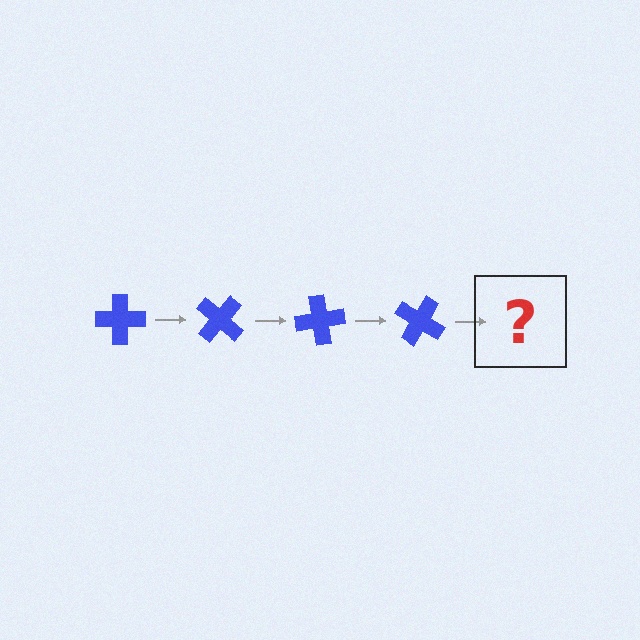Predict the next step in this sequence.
The next step is a blue cross rotated 160 degrees.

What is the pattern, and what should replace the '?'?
The pattern is that the cross rotates 40 degrees each step. The '?' should be a blue cross rotated 160 degrees.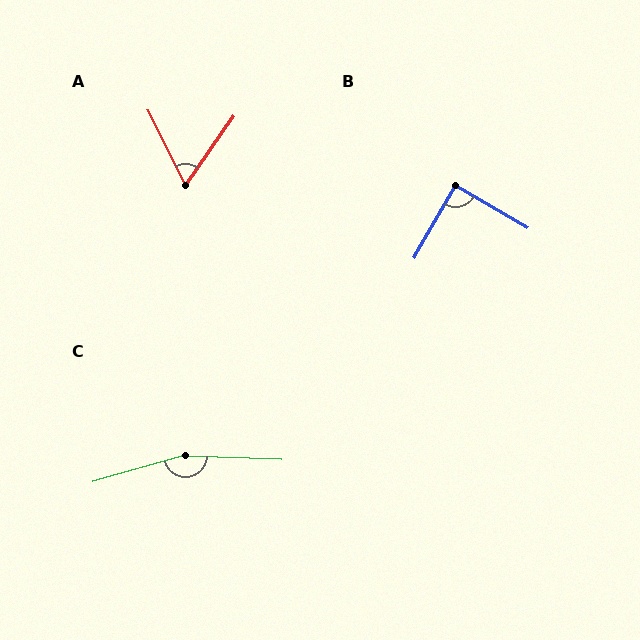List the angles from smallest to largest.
A (61°), B (89°), C (162°).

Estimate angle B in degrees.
Approximately 89 degrees.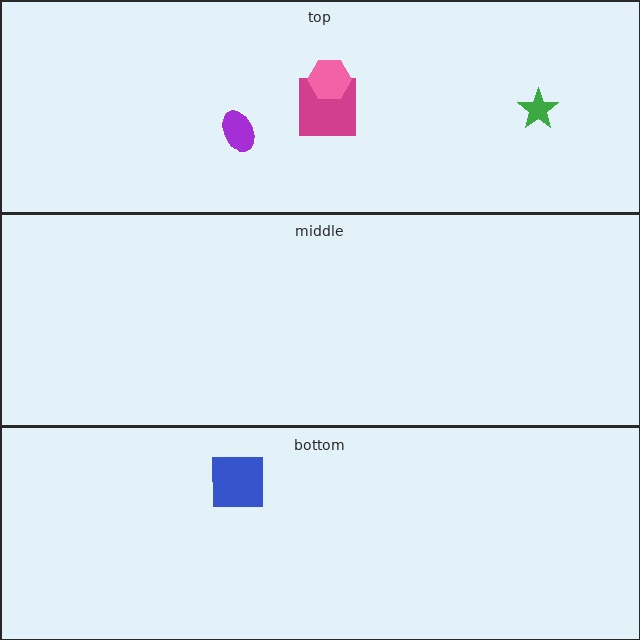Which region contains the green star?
The top region.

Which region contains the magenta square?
The top region.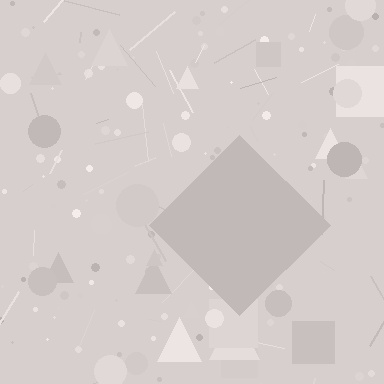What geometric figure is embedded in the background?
A diamond is embedded in the background.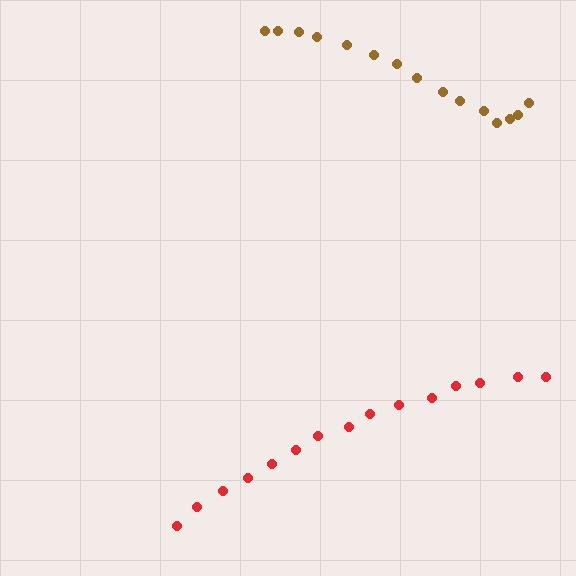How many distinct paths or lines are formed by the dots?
There are 2 distinct paths.